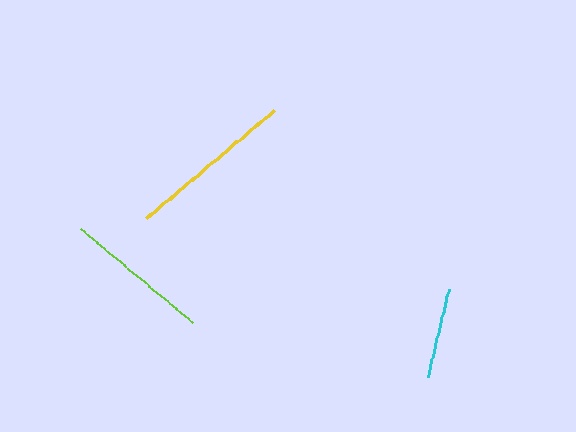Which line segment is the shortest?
The cyan line is the shortest at approximately 91 pixels.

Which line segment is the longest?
The yellow line is the longest at approximately 168 pixels.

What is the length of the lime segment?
The lime segment is approximately 146 pixels long.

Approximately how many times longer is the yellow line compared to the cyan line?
The yellow line is approximately 1.9 times the length of the cyan line.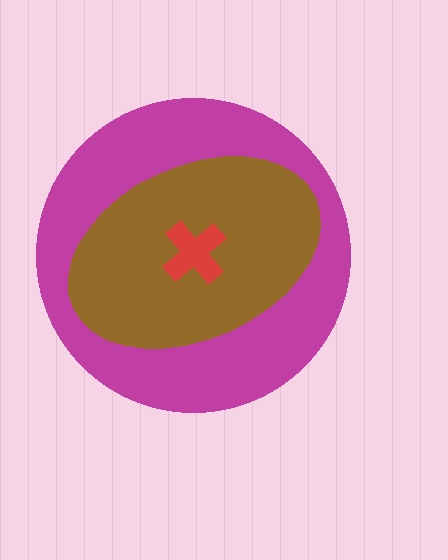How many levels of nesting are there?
3.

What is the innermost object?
The red cross.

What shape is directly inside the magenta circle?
The brown ellipse.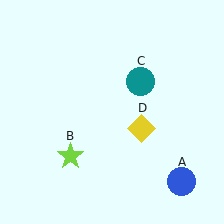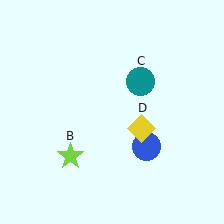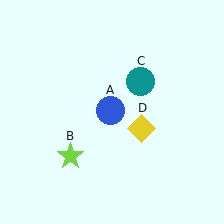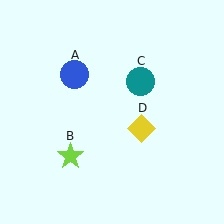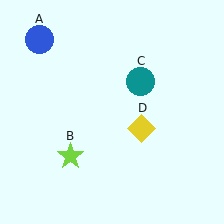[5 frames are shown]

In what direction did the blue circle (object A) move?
The blue circle (object A) moved up and to the left.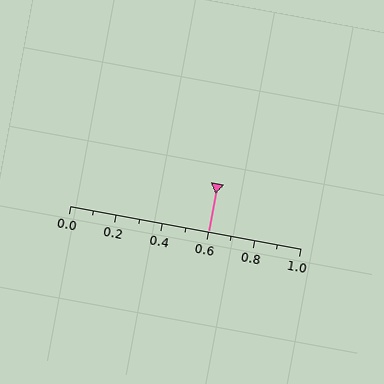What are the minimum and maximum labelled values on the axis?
The axis runs from 0.0 to 1.0.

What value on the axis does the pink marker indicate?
The marker indicates approximately 0.6.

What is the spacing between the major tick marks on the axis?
The major ticks are spaced 0.2 apart.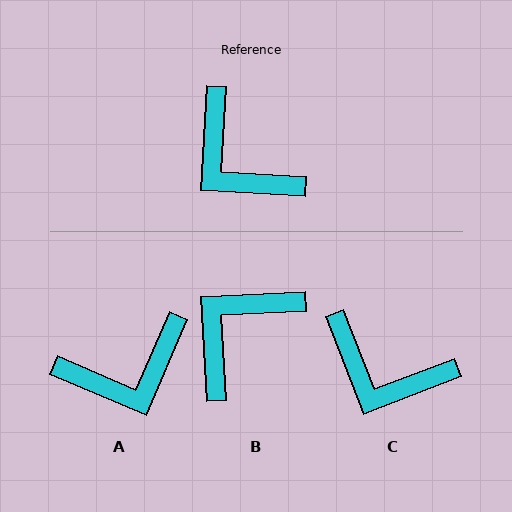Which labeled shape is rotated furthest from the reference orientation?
B, about 84 degrees away.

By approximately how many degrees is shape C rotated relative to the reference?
Approximately 24 degrees counter-clockwise.